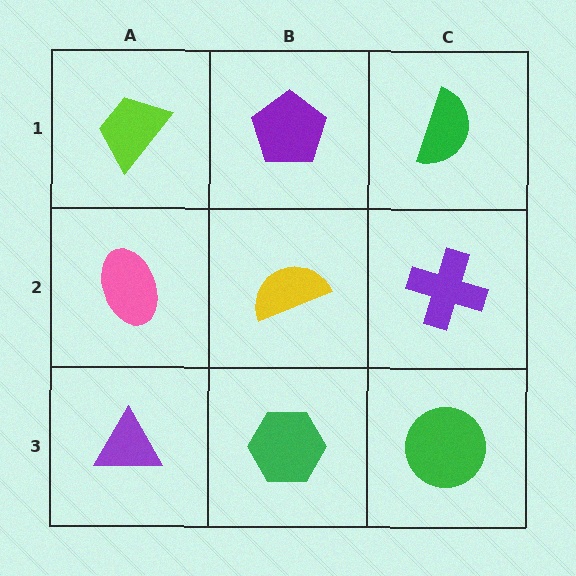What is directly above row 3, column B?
A yellow semicircle.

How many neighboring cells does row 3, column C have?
2.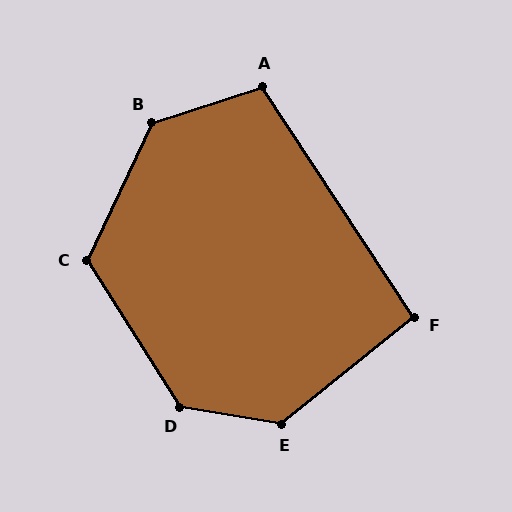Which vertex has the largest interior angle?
B, at approximately 133 degrees.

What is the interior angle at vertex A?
Approximately 105 degrees (obtuse).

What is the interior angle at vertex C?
Approximately 122 degrees (obtuse).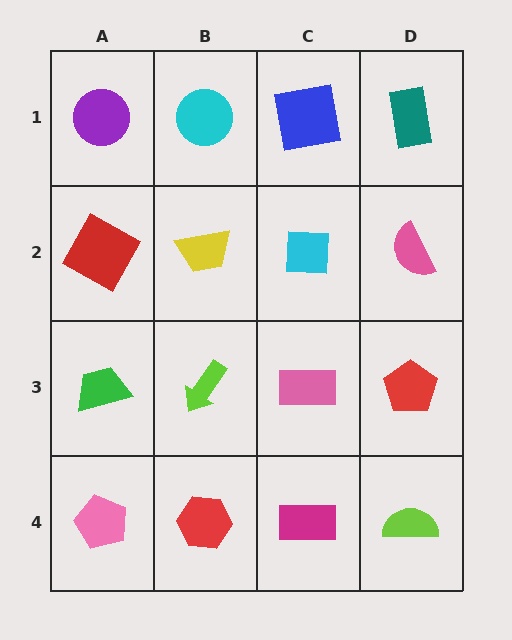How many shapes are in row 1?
4 shapes.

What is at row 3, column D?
A red pentagon.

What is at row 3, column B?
A lime arrow.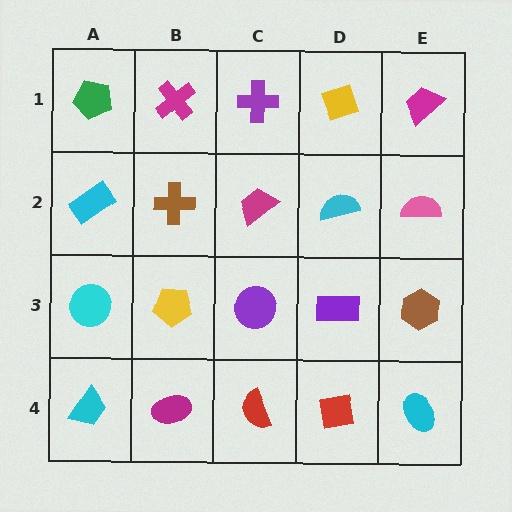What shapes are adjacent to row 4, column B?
A yellow pentagon (row 3, column B), a cyan trapezoid (row 4, column A), a red semicircle (row 4, column C).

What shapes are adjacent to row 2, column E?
A magenta trapezoid (row 1, column E), a brown hexagon (row 3, column E), a cyan semicircle (row 2, column D).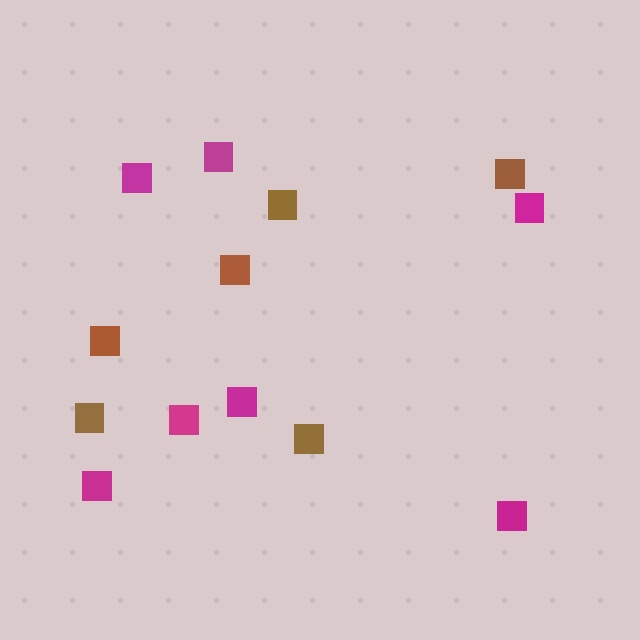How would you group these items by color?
There are 2 groups: one group of magenta squares (7) and one group of brown squares (6).